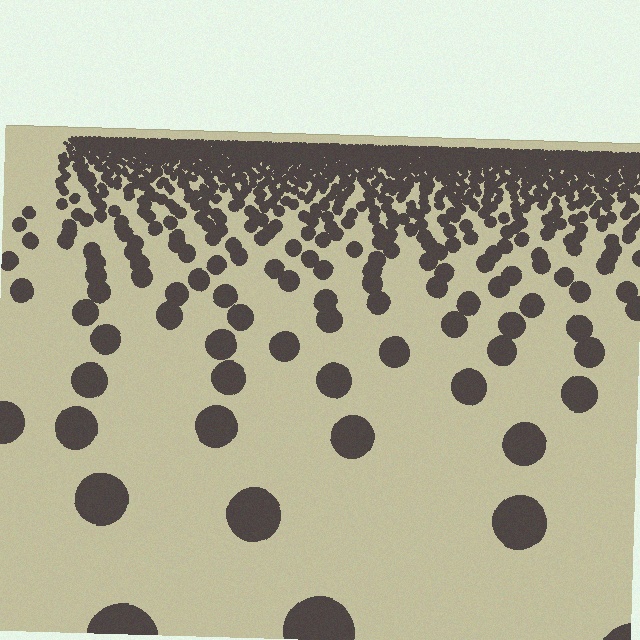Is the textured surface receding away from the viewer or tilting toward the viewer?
The surface is receding away from the viewer. Texture elements get smaller and denser toward the top.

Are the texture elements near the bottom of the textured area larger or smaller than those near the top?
Larger. Near the bottom, elements are closer to the viewer and appear at a bigger on-screen size.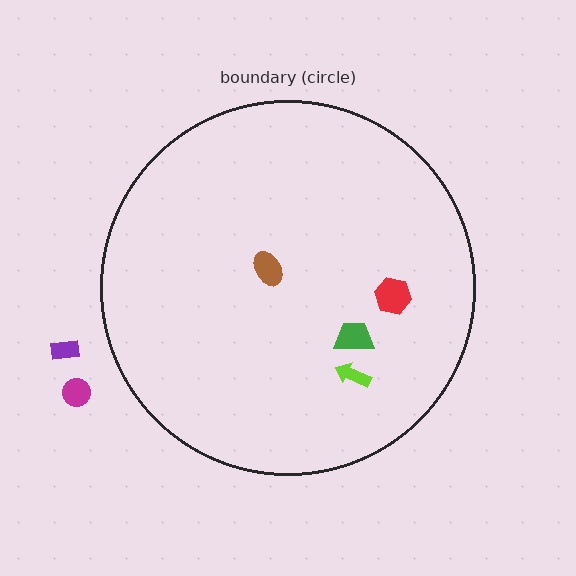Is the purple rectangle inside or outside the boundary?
Outside.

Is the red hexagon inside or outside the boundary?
Inside.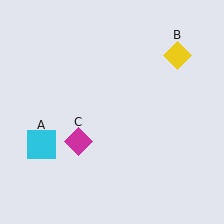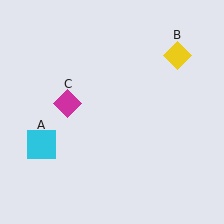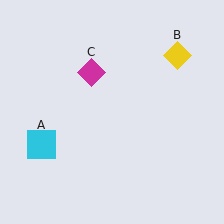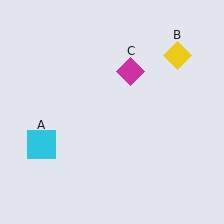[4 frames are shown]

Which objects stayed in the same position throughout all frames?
Cyan square (object A) and yellow diamond (object B) remained stationary.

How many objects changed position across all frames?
1 object changed position: magenta diamond (object C).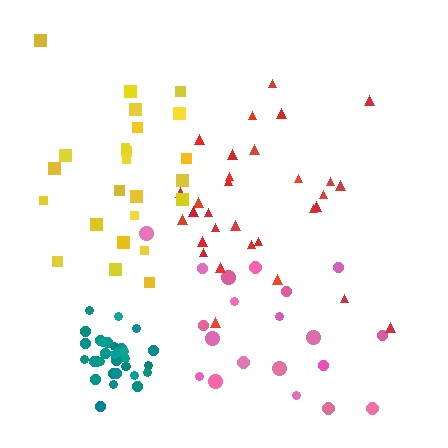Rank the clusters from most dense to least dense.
teal, red, yellow, pink.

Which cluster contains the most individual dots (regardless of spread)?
Teal (33).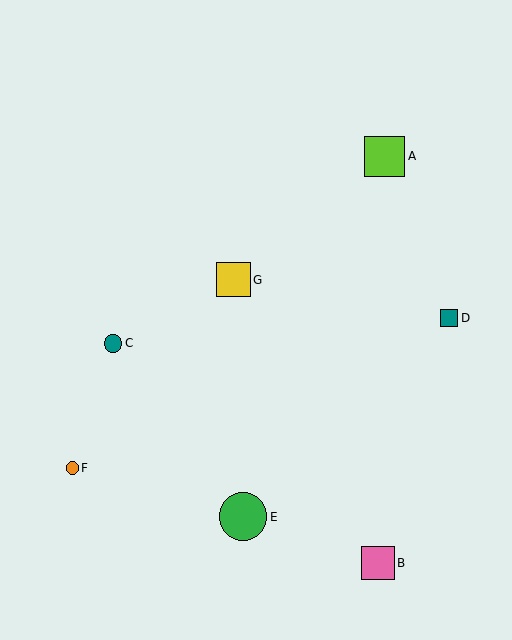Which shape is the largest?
The green circle (labeled E) is the largest.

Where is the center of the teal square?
The center of the teal square is at (449, 318).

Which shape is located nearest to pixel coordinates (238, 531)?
The green circle (labeled E) at (243, 517) is nearest to that location.